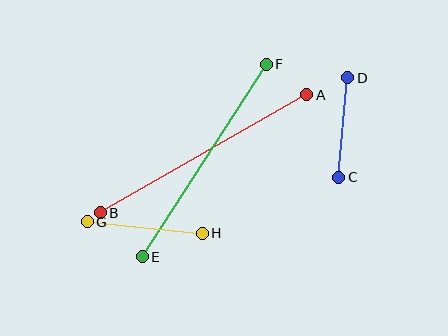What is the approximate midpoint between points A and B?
The midpoint is at approximately (204, 154) pixels.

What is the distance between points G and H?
The distance is approximately 116 pixels.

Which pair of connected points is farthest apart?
Points A and B are farthest apart.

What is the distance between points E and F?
The distance is approximately 229 pixels.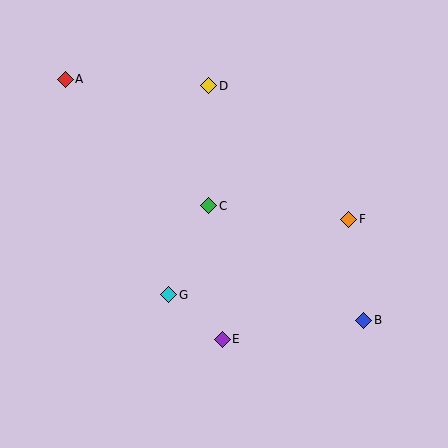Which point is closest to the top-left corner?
Point A is closest to the top-left corner.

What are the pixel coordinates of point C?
Point C is at (209, 206).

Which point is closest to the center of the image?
Point C at (209, 206) is closest to the center.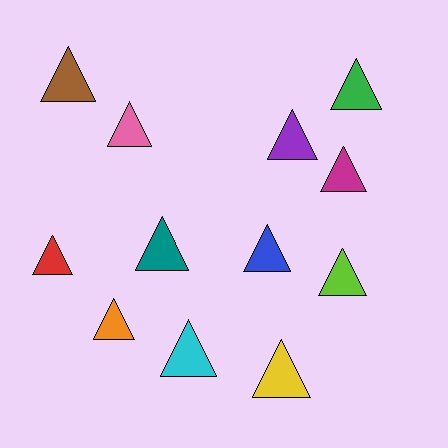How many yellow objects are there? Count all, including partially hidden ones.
There is 1 yellow object.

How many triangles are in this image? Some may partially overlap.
There are 12 triangles.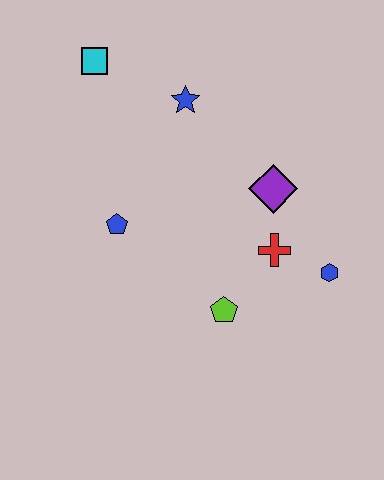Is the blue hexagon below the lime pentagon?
No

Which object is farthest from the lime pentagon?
The cyan square is farthest from the lime pentagon.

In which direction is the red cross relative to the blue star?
The red cross is below the blue star.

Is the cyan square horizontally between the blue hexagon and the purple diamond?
No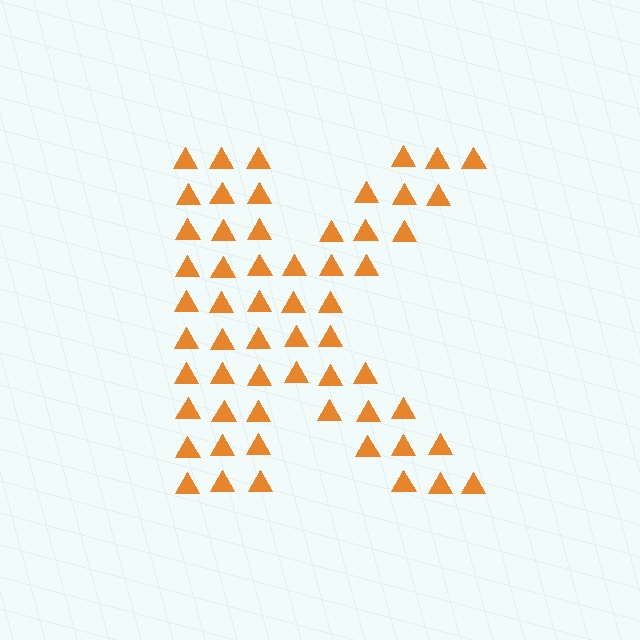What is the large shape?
The large shape is the letter K.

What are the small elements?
The small elements are triangles.